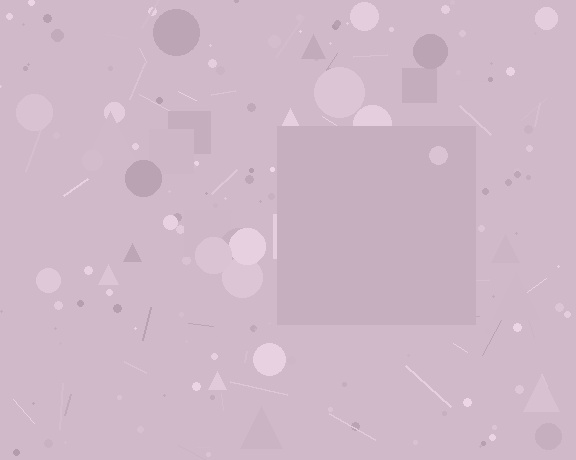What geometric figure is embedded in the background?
A square is embedded in the background.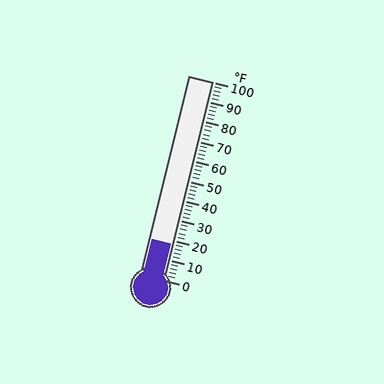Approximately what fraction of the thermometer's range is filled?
The thermometer is filled to approximately 20% of its range.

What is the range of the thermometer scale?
The thermometer scale ranges from 0°F to 100°F.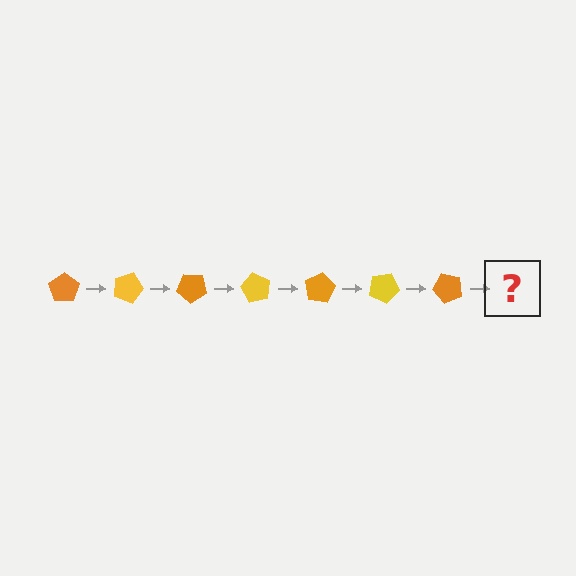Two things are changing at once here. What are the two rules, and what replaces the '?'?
The two rules are that it rotates 20 degrees each step and the color cycles through orange and yellow. The '?' should be a yellow pentagon, rotated 140 degrees from the start.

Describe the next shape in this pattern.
It should be a yellow pentagon, rotated 140 degrees from the start.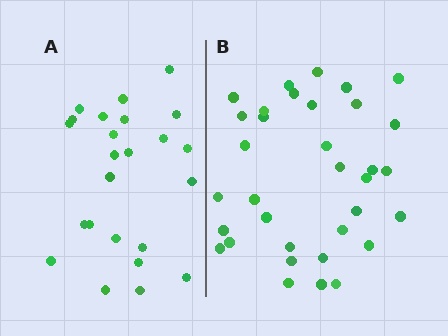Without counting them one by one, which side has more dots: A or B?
Region B (the right region) has more dots.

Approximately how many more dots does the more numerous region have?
Region B has roughly 10 or so more dots than region A.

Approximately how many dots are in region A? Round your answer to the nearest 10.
About 20 dots. (The exact count is 24, which rounds to 20.)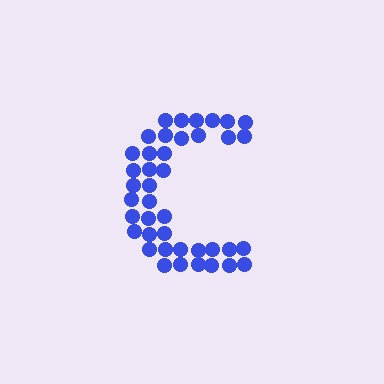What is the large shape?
The large shape is the letter C.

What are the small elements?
The small elements are circles.